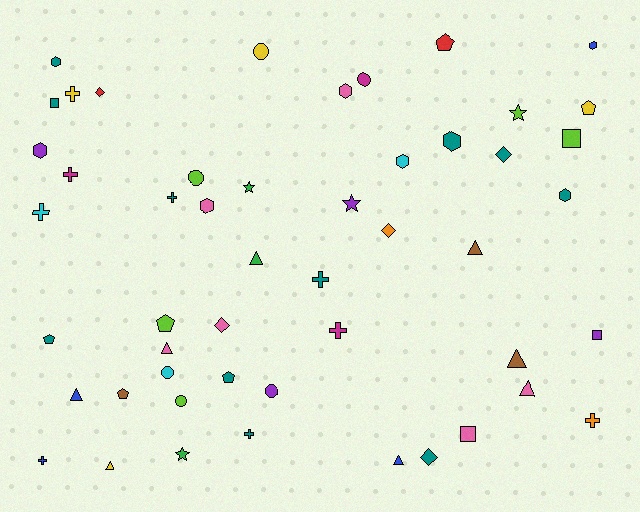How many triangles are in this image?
There are 8 triangles.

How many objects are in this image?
There are 50 objects.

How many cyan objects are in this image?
There are 3 cyan objects.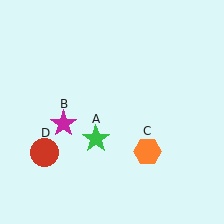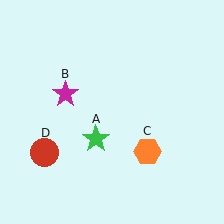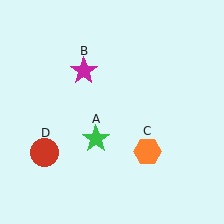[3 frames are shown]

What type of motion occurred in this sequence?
The magenta star (object B) rotated clockwise around the center of the scene.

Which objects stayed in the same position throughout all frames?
Green star (object A) and orange hexagon (object C) and red circle (object D) remained stationary.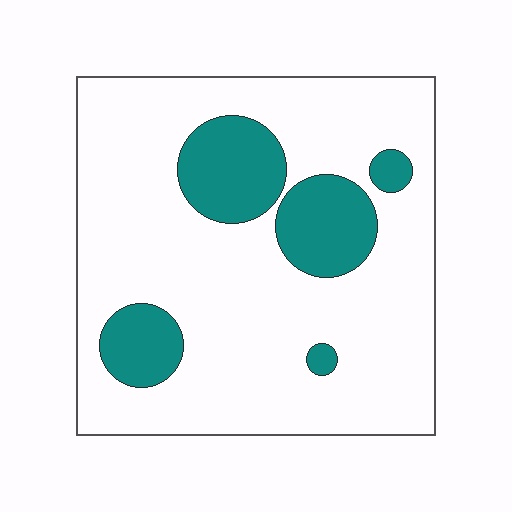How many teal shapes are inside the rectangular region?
5.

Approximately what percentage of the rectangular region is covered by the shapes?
Approximately 20%.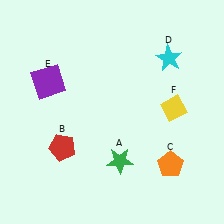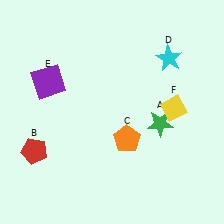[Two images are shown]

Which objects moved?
The objects that moved are: the green star (A), the red pentagon (B), the orange pentagon (C).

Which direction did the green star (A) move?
The green star (A) moved right.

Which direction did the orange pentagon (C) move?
The orange pentagon (C) moved left.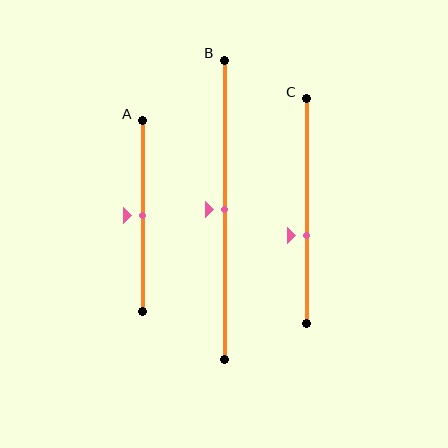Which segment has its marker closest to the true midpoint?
Segment A has its marker closest to the true midpoint.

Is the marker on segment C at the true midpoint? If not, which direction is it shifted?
No, the marker on segment C is shifted downward by about 11% of the segment length.